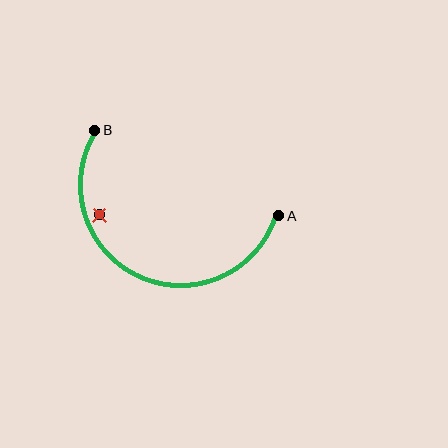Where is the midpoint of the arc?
The arc midpoint is the point on the curve farthest from the straight line joining A and B. It sits below that line.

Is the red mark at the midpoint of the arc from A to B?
No — the red mark does not lie on the arc at all. It sits slightly inside the curve.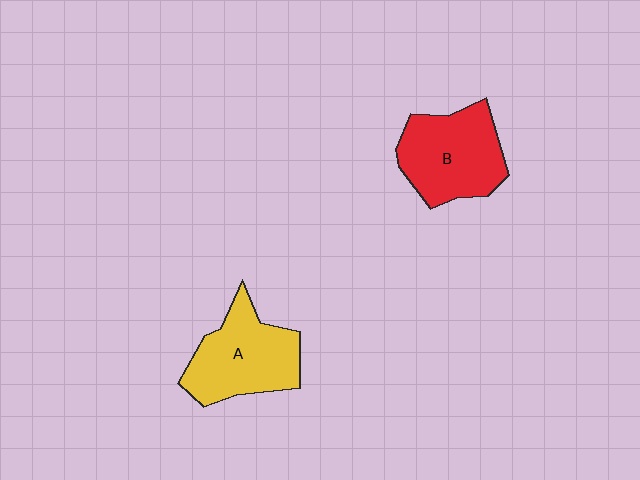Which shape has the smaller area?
Shape A (yellow).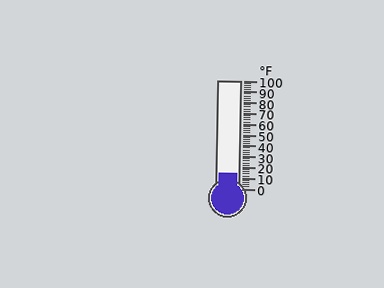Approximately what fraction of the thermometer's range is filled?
The thermometer is filled to approximately 15% of its range.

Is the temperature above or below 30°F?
The temperature is below 30°F.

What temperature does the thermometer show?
The thermometer shows approximately 14°F.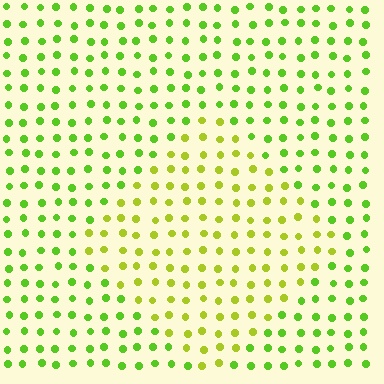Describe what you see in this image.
The image is filled with small lime elements in a uniform arrangement. A diamond-shaped region is visible where the elements are tinted to a slightly different hue, forming a subtle color boundary.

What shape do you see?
I see a diamond.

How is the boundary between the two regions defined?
The boundary is defined purely by a slight shift in hue (about 29 degrees). Spacing, size, and orientation are identical on both sides.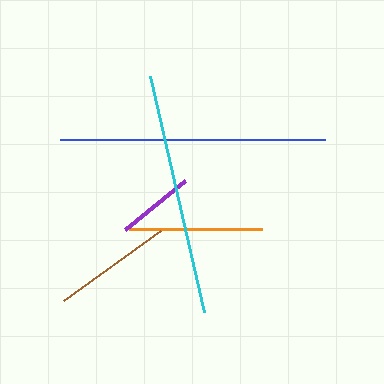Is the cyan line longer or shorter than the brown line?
The cyan line is longer than the brown line.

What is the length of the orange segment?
The orange segment is approximately 132 pixels long.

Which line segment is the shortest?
The purple line is the shortest at approximately 78 pixels.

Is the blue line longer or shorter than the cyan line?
The blue line is longer than the cyan line.